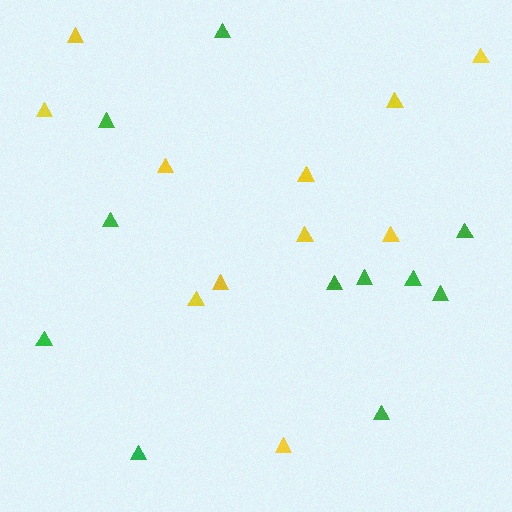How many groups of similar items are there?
There are 2 groups: one group of yellow triangles (11) and one group of green triangles (11).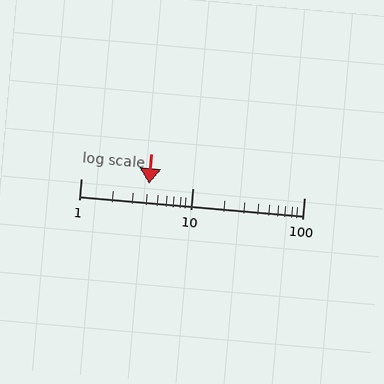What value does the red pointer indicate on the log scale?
The pointer indicates approximately 4.1.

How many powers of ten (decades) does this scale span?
The scale spans 2 decades, from 1 to 100.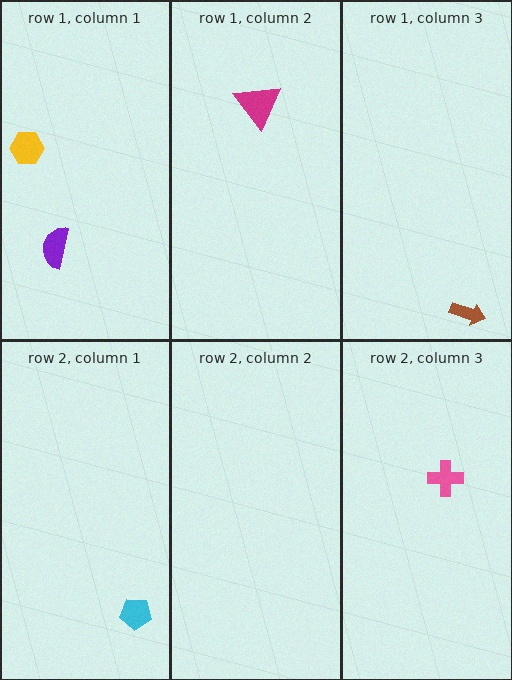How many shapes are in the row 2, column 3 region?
1.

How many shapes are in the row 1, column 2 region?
1.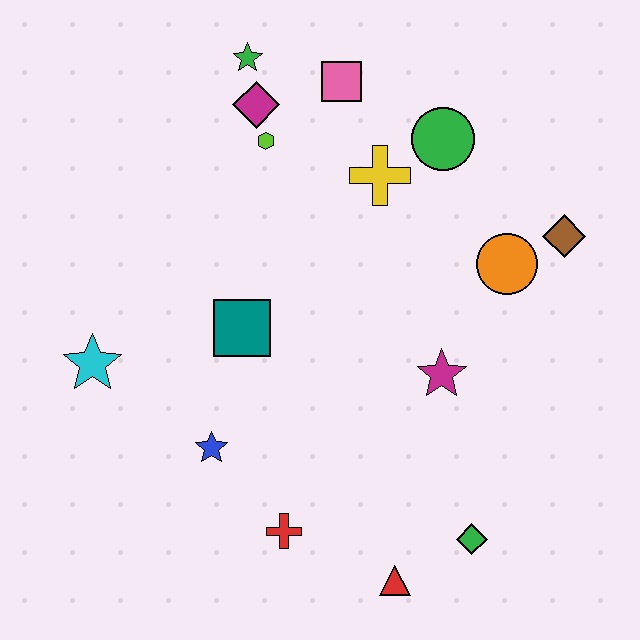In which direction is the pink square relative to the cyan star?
The pink square is above the cyan star.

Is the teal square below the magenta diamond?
Yes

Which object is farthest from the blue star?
The brown diamond is farthest from the blue star.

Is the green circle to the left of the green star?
No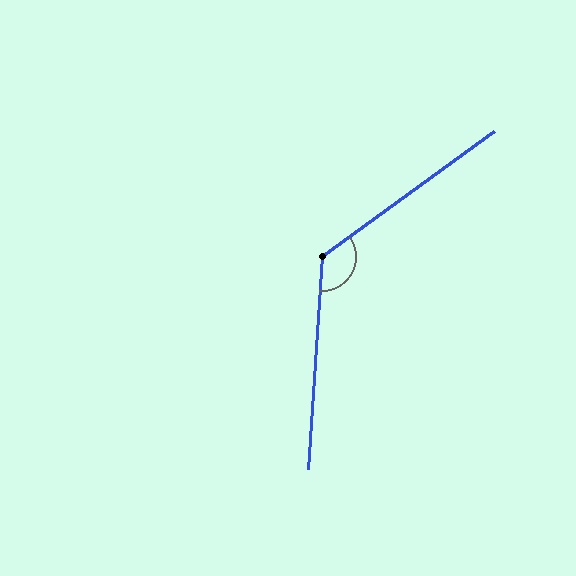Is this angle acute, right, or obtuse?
It is obtuse.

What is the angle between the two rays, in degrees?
Approximately 130 degrees.